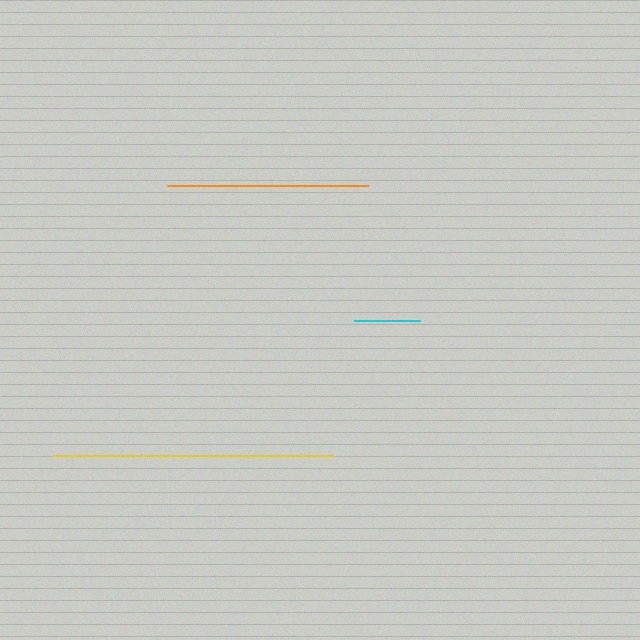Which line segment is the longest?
The yellow line is the longest at approximately 281 pixels.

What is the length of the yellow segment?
The yellow segment is approximately 281 pixels long.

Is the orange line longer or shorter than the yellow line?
The yellow line is longer than the orange line.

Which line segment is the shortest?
The cyan line is the shortest at approximately 66 pixels.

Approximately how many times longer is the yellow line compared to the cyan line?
The yellow line is approximately 4.3 times the length of the cyan line.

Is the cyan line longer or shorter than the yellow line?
The yellow line is longer than the cyan line.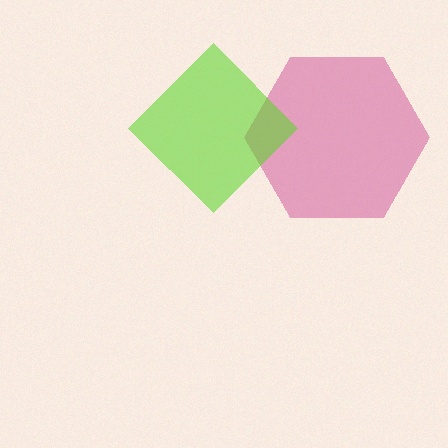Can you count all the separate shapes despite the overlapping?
Yes, there are 2 separate shapes.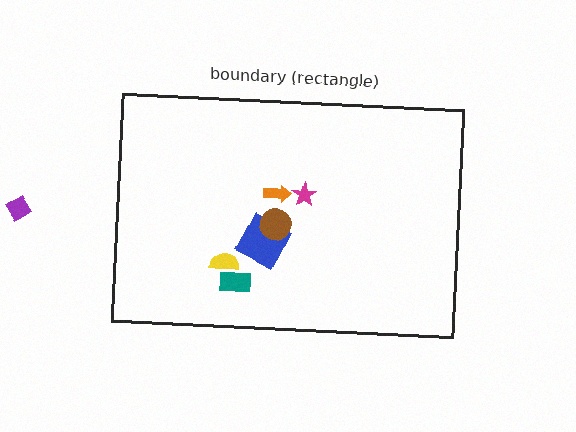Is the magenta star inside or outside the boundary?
Inside.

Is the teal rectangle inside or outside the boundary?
Inside.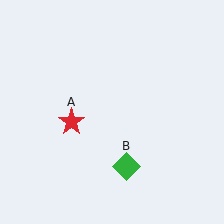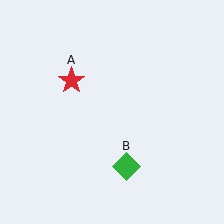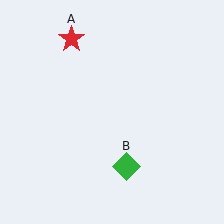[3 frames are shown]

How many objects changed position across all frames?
1 object changed position: red star (object A).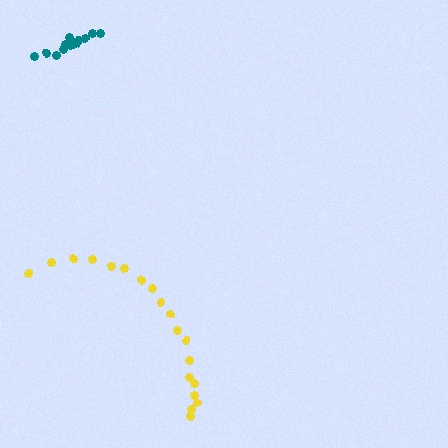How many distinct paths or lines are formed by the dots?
There are 2 distinct paths.